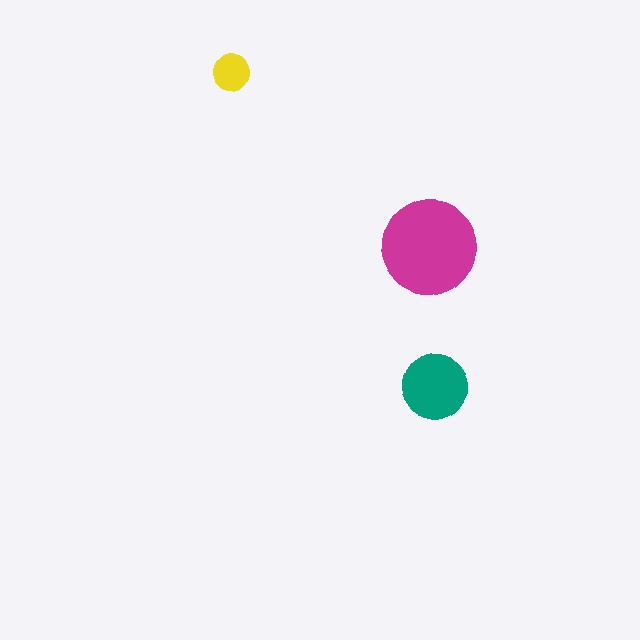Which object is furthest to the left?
The yellow circle is leftmost.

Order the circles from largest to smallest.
the magenta one, the teal one, the yellow one.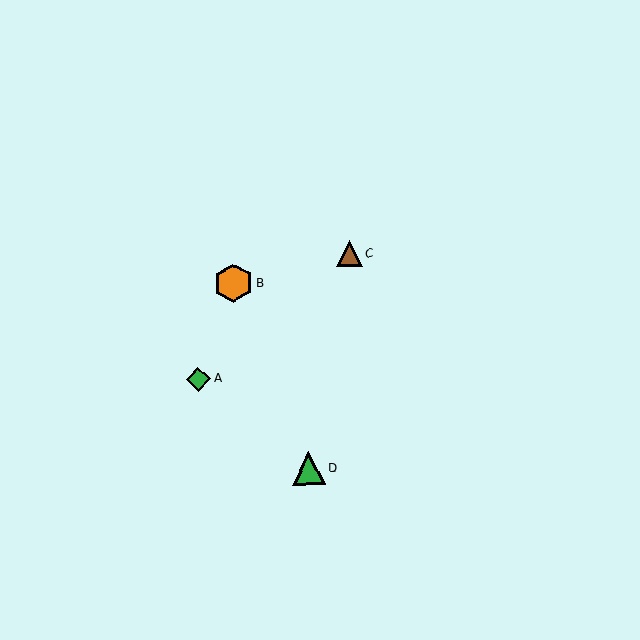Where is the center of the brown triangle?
The center of the brown triangle is at (349, 254).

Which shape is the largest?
The orange hexagon (labeled B) is the largest.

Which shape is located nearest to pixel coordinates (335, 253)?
The brown triangle (labeled C) at (349, 254) is nearest to that location.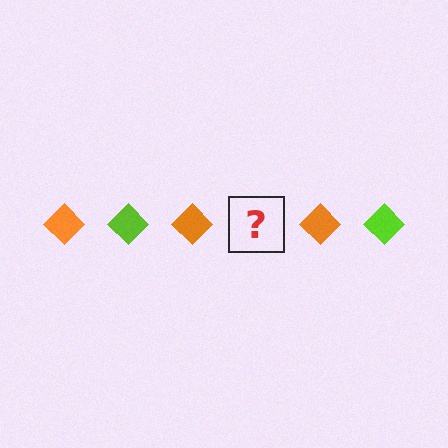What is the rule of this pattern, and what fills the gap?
The rule is that the pattern cycles through orange, lime diamonds. The gap should be filled with a lime diamond.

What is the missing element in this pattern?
The missing element is a lime diamond.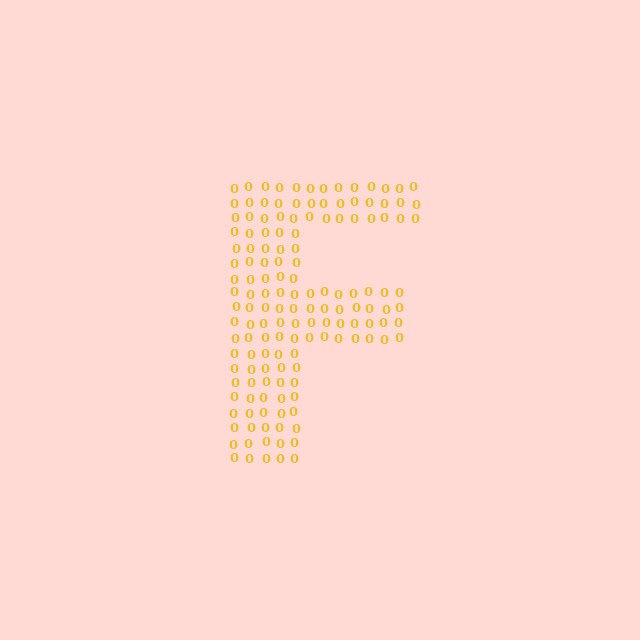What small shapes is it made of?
It is made of small digit 0's.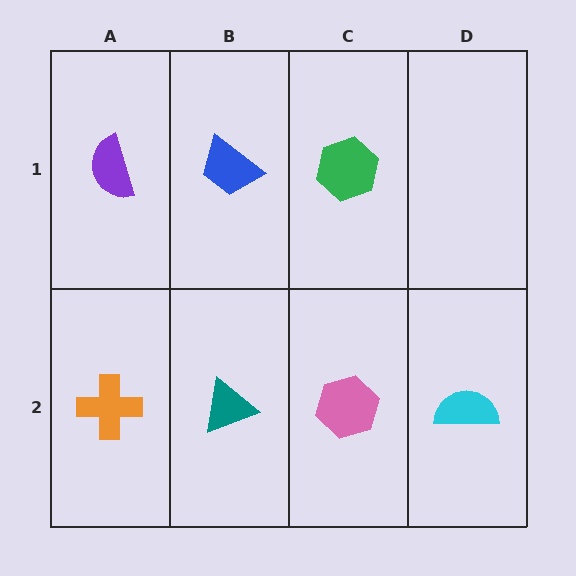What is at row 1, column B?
A blue trapezoid.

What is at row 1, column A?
A purple semicircle.